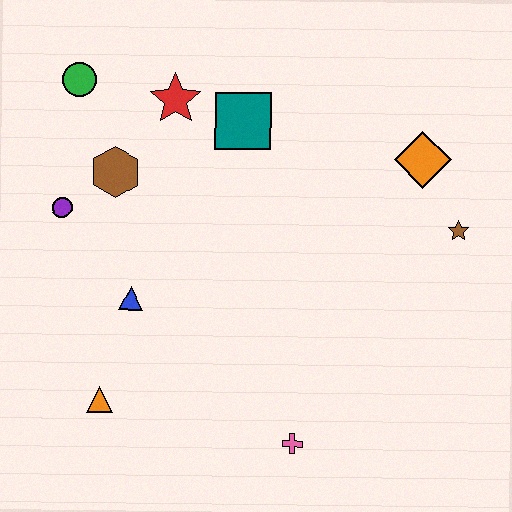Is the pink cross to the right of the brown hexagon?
Yes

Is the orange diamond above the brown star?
Yes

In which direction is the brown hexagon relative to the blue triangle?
The brown hexagon is above the blue triangle.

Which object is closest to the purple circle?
The brown hexagon is closest to the purple circle.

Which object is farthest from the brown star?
The green circle is farthest from the brown star.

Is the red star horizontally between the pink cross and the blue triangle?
Yes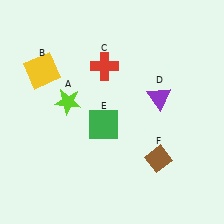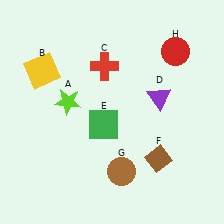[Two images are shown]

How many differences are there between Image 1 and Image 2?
There are 2 differences between the two images.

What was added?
A brown circle (G), a red circle (H) were added in Image 2.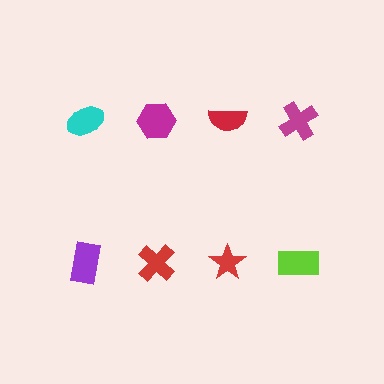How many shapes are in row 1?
4 shapes.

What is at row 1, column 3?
A red semicircle.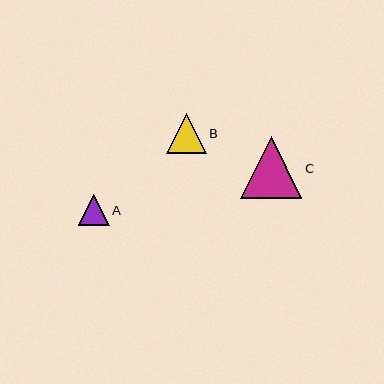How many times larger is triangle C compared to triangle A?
Triangle C is approximately 2.0 times the size of triangle A.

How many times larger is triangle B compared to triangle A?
Triangle B is approximately 1.3 times the size of triangle A.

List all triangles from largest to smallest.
From largest to smallest: C, B, A.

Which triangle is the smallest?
Triangle A is the smallest with a size of approximately 31 pixels.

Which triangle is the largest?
Triangle C is the largest with a size of approximately 61 pixels.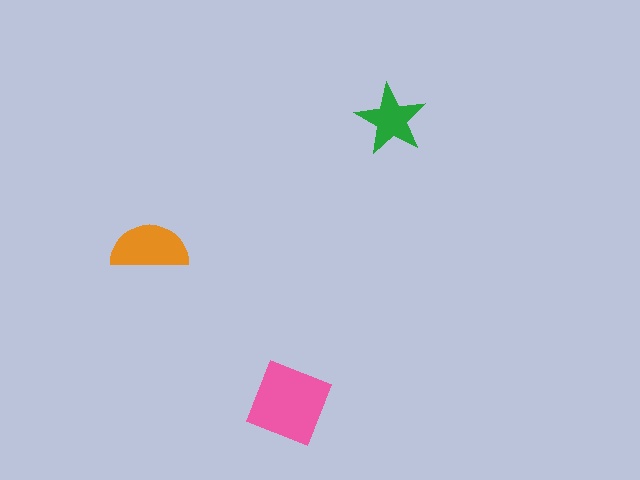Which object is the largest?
The pink diamond.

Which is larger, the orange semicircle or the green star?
The orange semicircle.